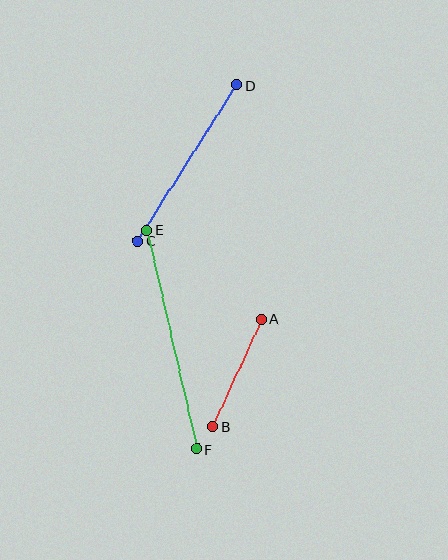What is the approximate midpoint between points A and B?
The midpoint is at approximately (237, 373) pixels.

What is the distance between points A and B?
The distance is approximately 117 pixels.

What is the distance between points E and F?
The distance is approximately 224 pixels.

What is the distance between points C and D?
The distance is approximately 185 pixels.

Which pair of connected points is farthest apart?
Points E and F are farthest apart.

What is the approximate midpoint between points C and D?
The midpoint is at approximately (187, 163) pixels.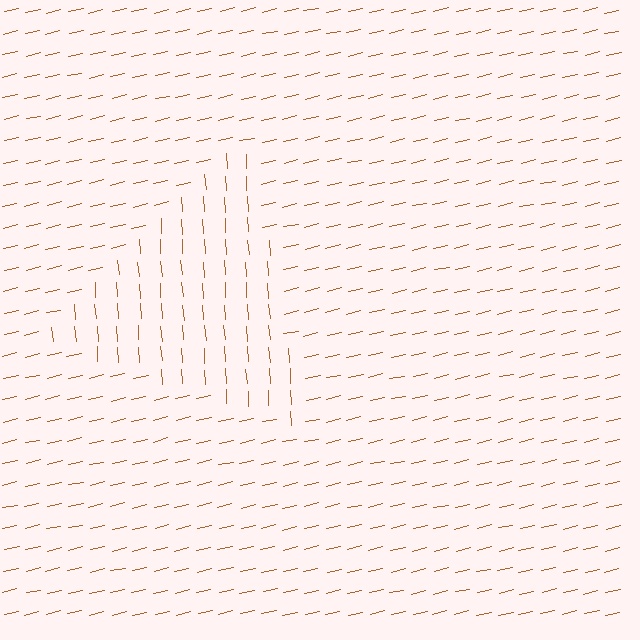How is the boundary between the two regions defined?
The boundary is defined purely by a change in line orientation (approximately 82 degrees difference). All lines are the same color and thickness.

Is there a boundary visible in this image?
Yes, there is a texture boundary formed by a change in line orientation.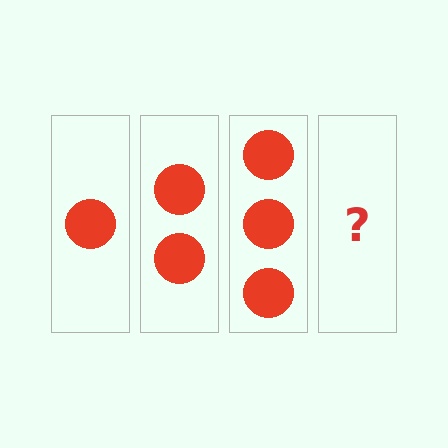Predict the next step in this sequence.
The next step is 4 circles.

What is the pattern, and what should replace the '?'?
The pattern is that each step adds one more circle. The '?' should be 4 circles.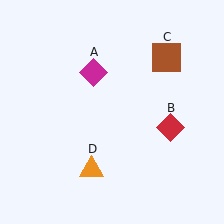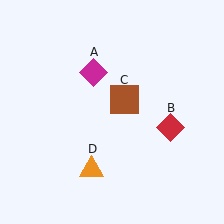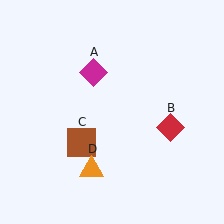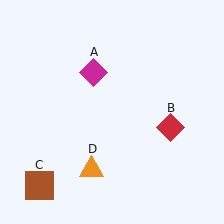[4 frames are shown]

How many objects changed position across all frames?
1 object changed position: brown square (object C).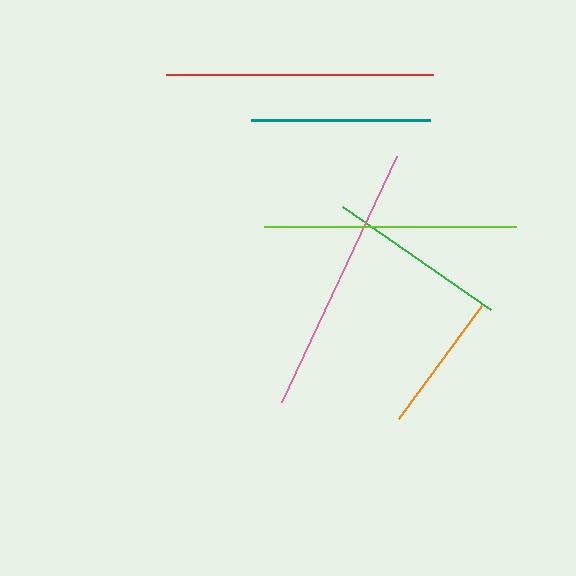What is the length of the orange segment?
The orange segment is approximately 140 pixels long.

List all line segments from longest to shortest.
From longest to shortest: pink, red, lime, green, teal, orange.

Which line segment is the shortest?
The orange line is the shortest at approximately 140 pixels.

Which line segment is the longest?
The pink line is the longest at approximately 271 pixels.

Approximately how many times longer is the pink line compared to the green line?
The pink line is approximately 1.5 times the length of the green line.